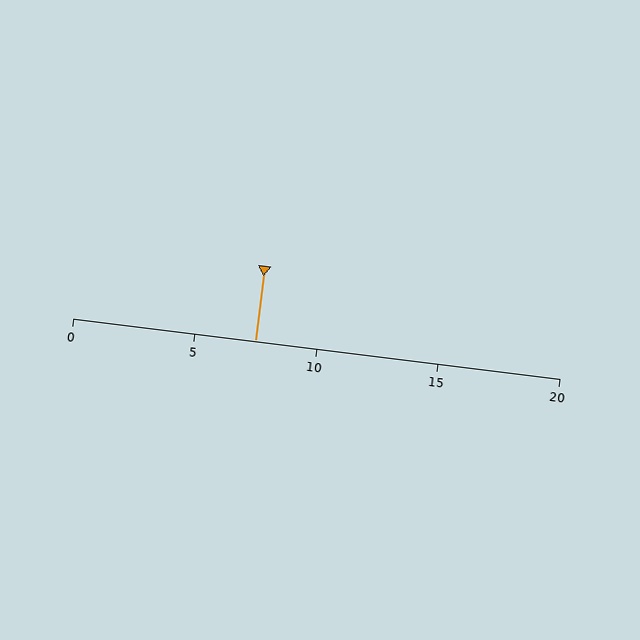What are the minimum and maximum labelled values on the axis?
The axis runs from 0 to 20.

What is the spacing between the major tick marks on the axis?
The major ticks are spaced 5 apart.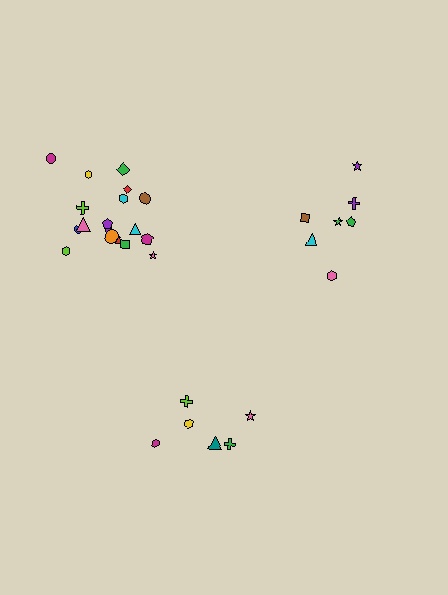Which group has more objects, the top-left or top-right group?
The top-left group.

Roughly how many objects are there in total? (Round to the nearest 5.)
Roughly 30 objects in total.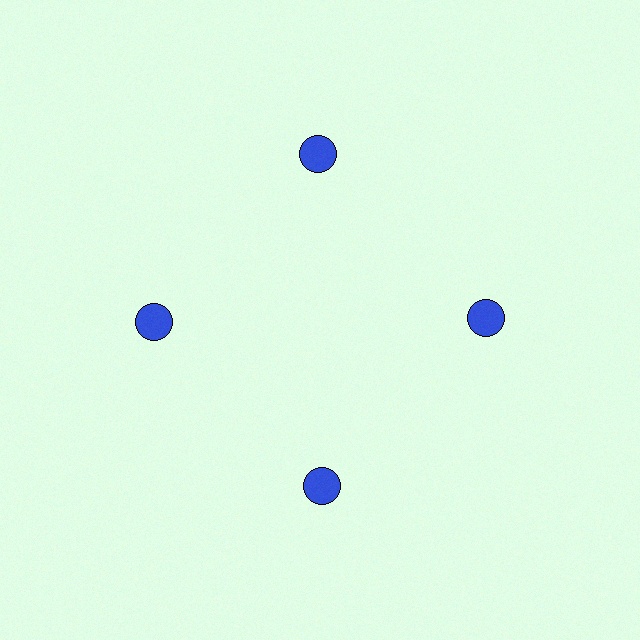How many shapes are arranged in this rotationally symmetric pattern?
There are 4 shapes, arranged in 4 groups of 1.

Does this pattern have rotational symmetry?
Yes, this pattern has 4-fold rotational symmetry. It looks the same after rotating 90 degrees around the center.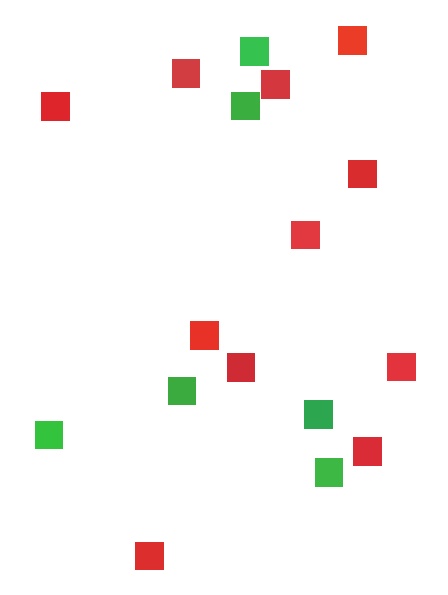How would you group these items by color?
There are 2 groups: one group of green squares (6) and one group of red squares (11).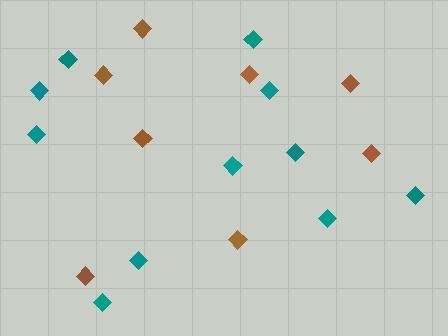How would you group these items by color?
There are 2 groups: one group of brown diamonds (8) and one group of teal diamonds (11).